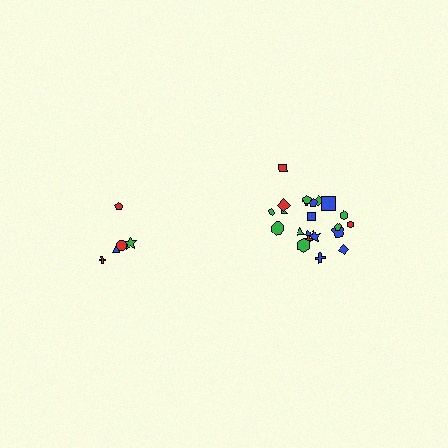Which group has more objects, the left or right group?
The right group.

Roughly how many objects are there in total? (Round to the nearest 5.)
Roughly 25 objects in total.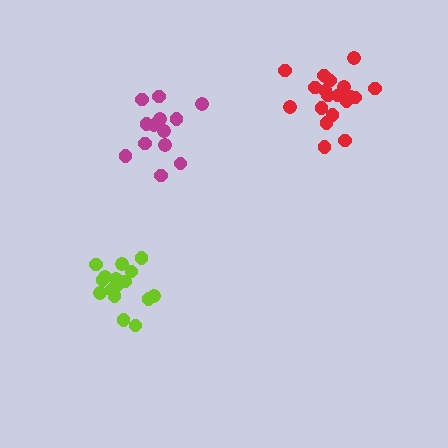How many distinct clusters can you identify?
There are 3 distinct clusters.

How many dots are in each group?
Group 1: 13 dots, Group 2: 17 dots, Group 3: 19 dots (49 total).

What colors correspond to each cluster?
The clusters are colored: magenta, lime, red.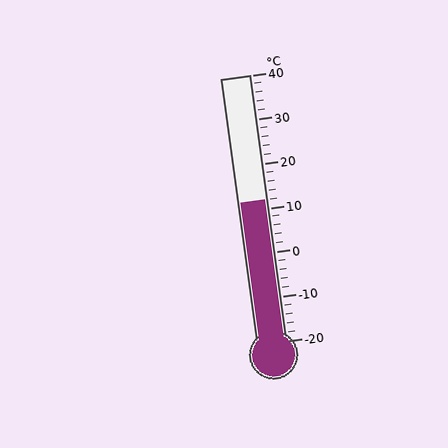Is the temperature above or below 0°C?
The temperature is above 0°C.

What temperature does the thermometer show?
The thermometer shows approximately 12°C.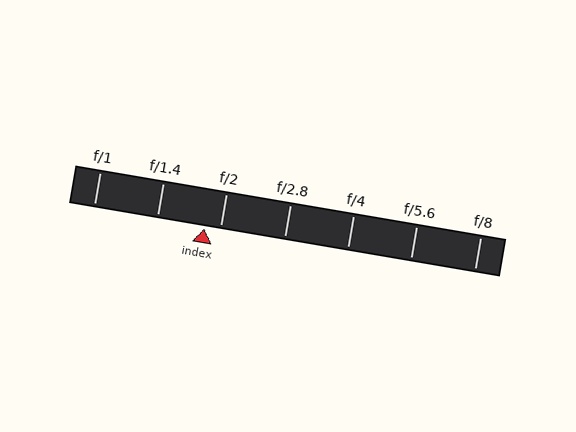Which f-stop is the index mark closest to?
The index mark is closest to f/2.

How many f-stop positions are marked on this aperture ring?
There are 7 f-stop positions marked.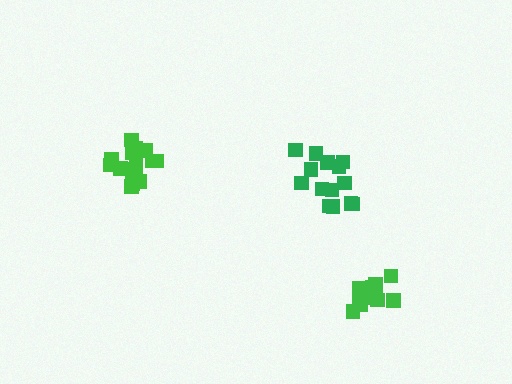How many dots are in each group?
Group 1: 14 dots, Group 2: 16 dots, Group 3: 14 dots (44 total).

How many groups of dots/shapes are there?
There are 3 groups.